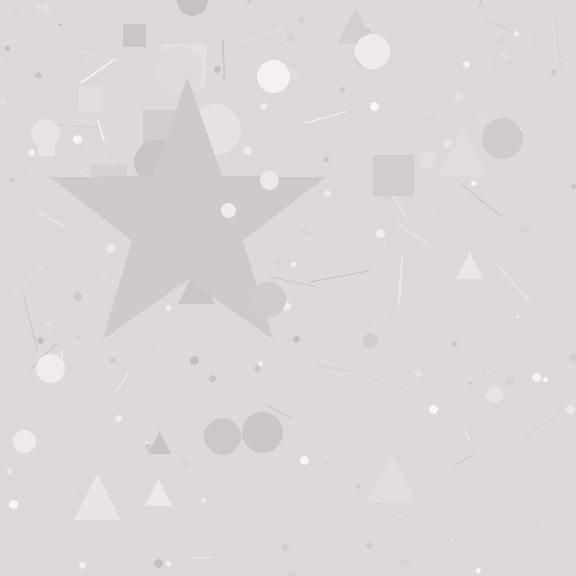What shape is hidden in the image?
A star is hidden in the image.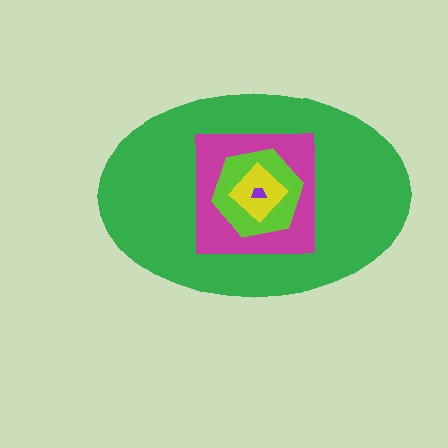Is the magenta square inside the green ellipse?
Yes.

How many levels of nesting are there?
5.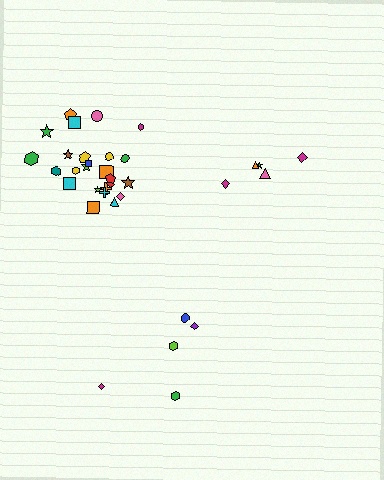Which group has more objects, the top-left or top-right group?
The top-left group.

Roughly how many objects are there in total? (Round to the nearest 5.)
Roughly 35 objects in total.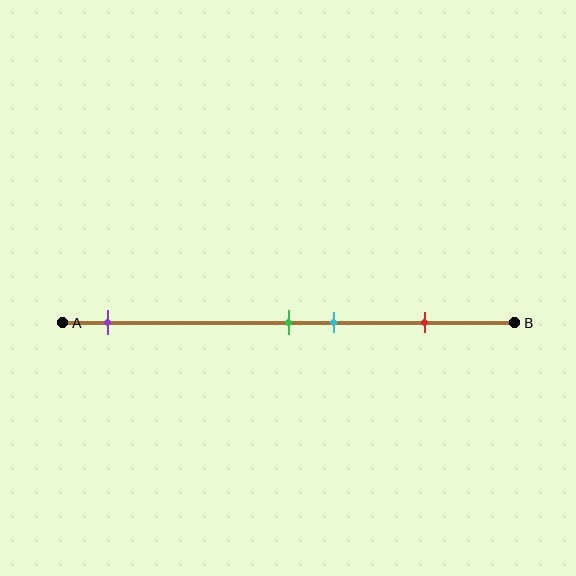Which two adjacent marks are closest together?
The green and cyan marks are the closest adjacent pair.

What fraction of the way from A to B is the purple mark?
The purple mark is approximately 10% (0.1) of the way from A to B.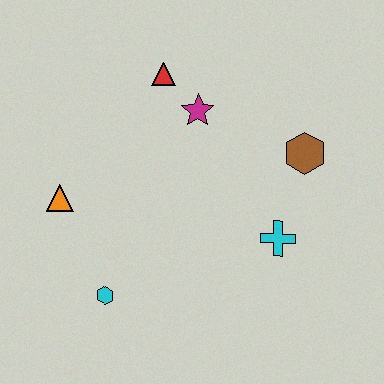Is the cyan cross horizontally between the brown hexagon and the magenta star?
Yes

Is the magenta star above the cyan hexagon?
Yes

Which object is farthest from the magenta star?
The cyan hexagon is farthest from the magenta star.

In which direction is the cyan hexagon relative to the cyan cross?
The cyan hexagon is to the left of the cyan cross.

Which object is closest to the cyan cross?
The brown hexagon is closest to the cyan cross.